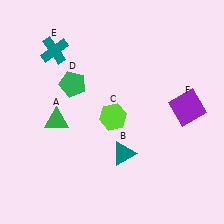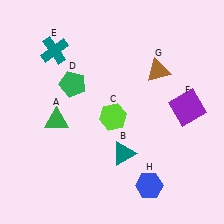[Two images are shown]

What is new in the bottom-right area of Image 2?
A blue hexagon (H) was added in the bottom-right area of Image 2.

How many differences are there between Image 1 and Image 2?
There are 2 differences between the two images.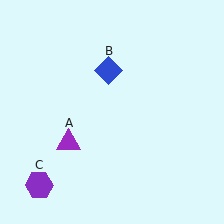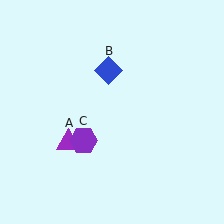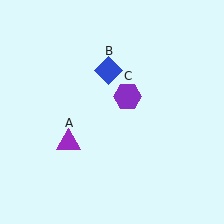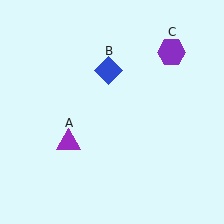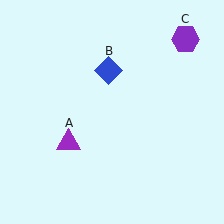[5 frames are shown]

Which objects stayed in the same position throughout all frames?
Purple triangle (object A) and blue diamond (object B) remained stationary.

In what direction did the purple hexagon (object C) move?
The purple hexagon (object C) moved up and to the right.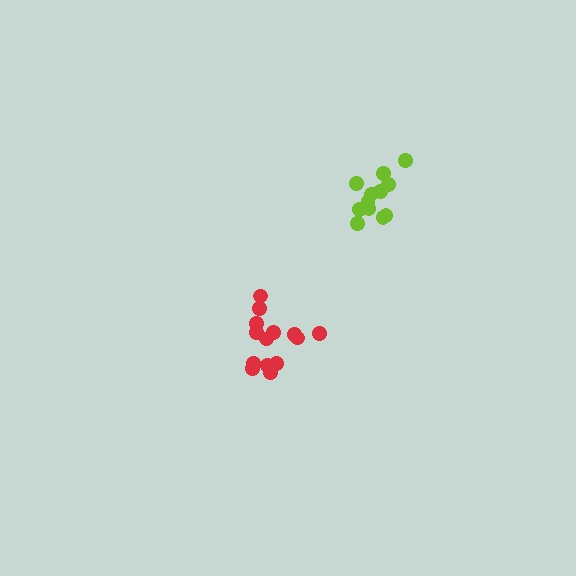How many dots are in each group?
Group 1: 12 dots, Group 2: 14 dots (26 total).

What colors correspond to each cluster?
The clusters are colored: lime, red.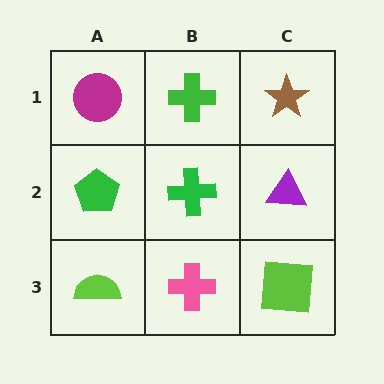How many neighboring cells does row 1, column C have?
2.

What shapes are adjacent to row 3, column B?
A green cross (row 2, column B), a lime semicircle (row 3, column A), a lime square (row 3, column C).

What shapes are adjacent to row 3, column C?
A purple triangle (row 2, column C), a pink cross (row 3, column B).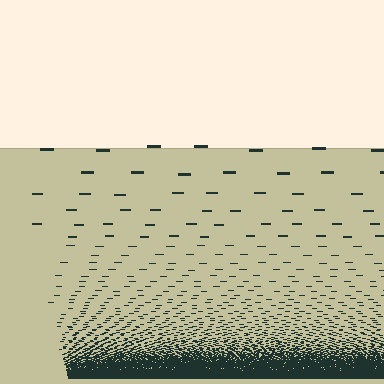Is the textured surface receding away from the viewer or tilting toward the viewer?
The surface appears to tilt toward the viewer. Texture elements get larger and sparser toward the top.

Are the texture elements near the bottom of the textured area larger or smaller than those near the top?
Smaller. The gradient is inverted — elements near the bottom are smaller and denser.